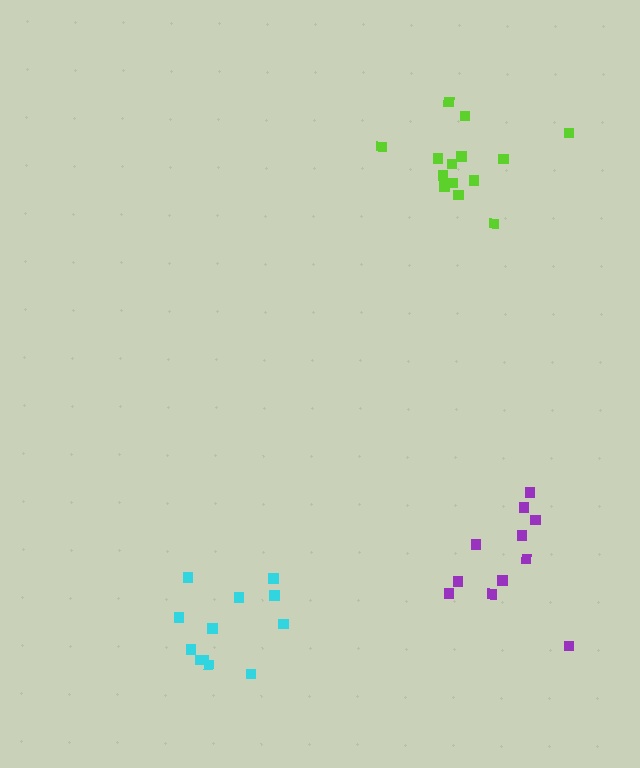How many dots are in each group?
Group 1: 11 dots, Group 2: 12 dots, Group 3: 14 dots (37 total).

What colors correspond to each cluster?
The clusters are colored: purple, cyan, lime.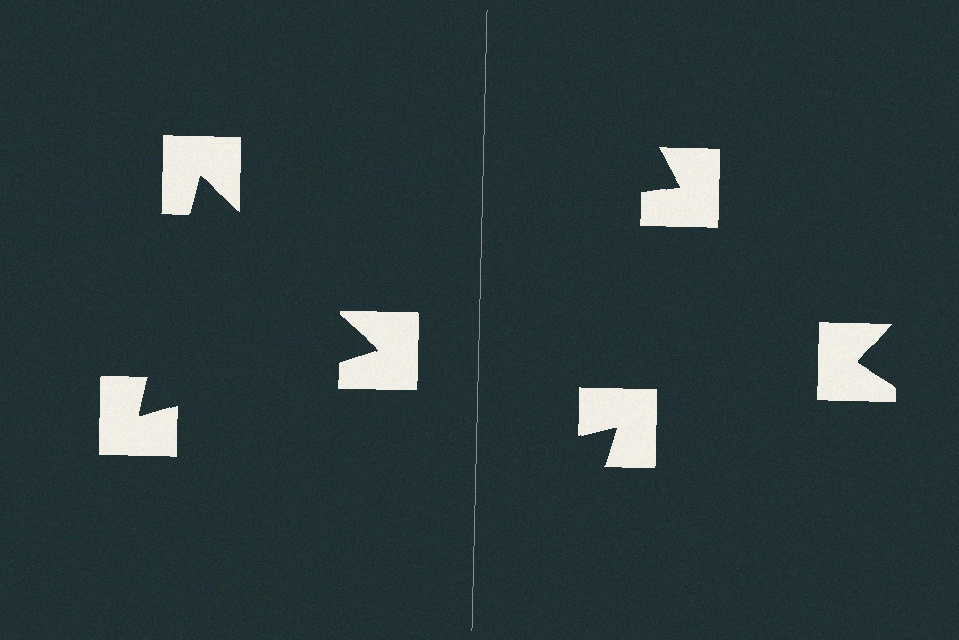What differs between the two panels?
The notched squares are positioned identically on both sides; only the wedge orientations differ. On the left they align to a triangle; on the right they are misaligned.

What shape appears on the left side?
An illusory triangle.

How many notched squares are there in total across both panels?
6 — 3 on each side.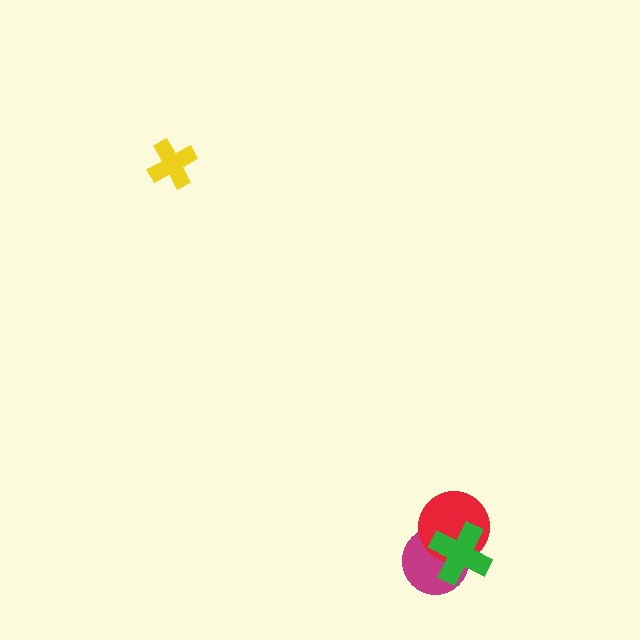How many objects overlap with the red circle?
2 objects overlap with the red circle.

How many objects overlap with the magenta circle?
2 objects overlap with the magenta circle.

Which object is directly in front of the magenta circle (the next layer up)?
The red circle is directly in front of the magenta circle.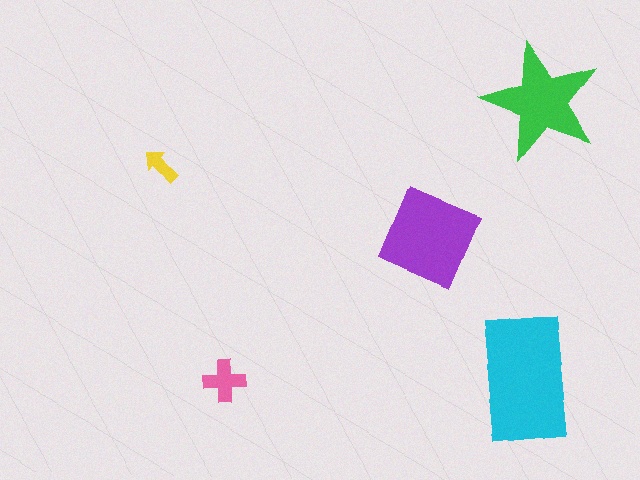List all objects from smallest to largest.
The yellow arrow, the pink cross, the green star, the purple square, the cyan rectangle.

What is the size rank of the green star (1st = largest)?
3rd.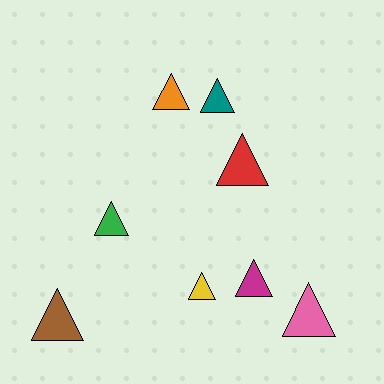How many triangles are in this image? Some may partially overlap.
There are 8 triangles.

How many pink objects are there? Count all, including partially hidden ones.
There is 1 pink object.